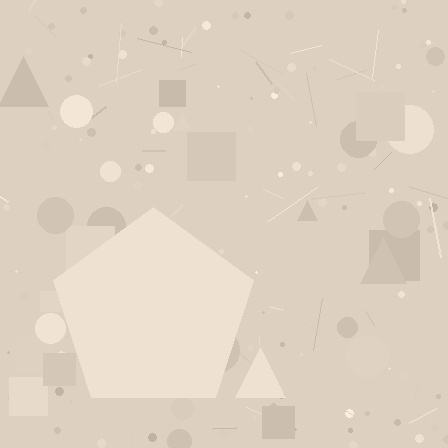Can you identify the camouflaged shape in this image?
The camouflaged shape is a pentagon.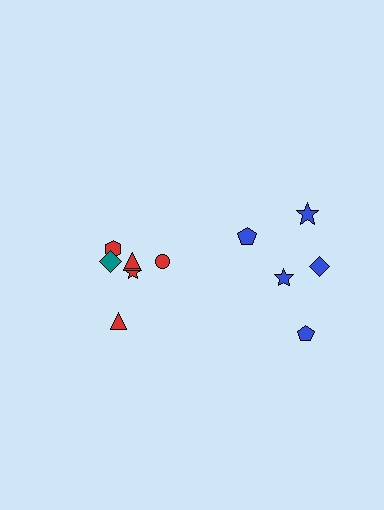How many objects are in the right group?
There are 5 objects.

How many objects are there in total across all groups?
There are 12 objects.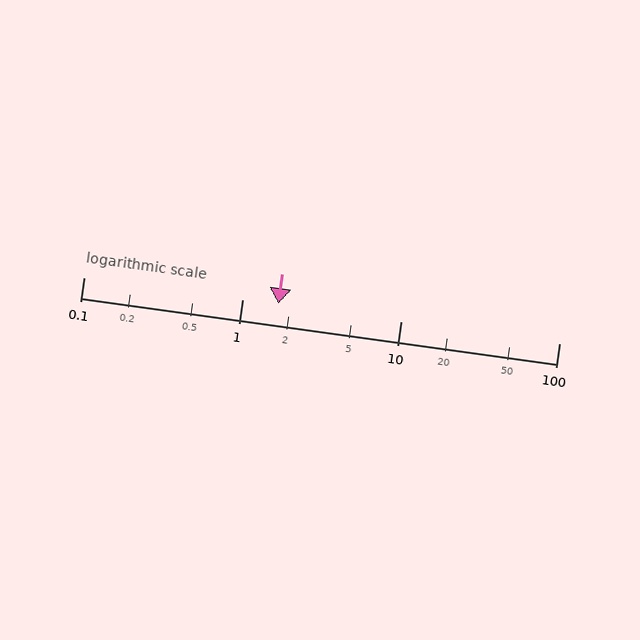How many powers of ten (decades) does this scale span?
The scale spans 3 decades, from 0.1 to 100.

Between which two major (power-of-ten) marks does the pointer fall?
The pointer is between 1 and 10.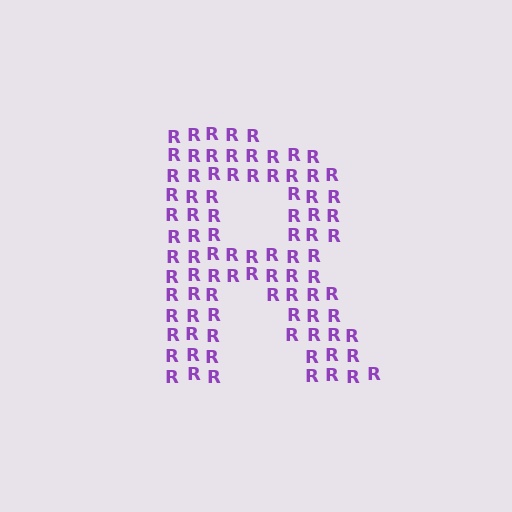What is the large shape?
The large shape is the letter R.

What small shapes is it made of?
It is made of small letter R's.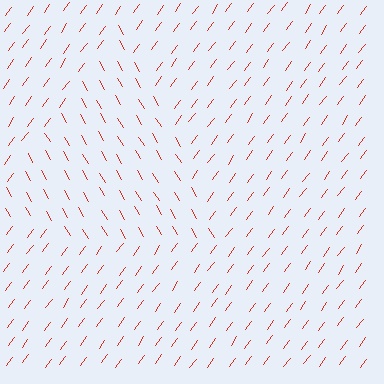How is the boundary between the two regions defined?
The boundary is defined purely by a change in line orientation (approximately 67 degrees difference). All lines are the same color and thickness.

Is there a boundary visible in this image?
Yes, there is a texture boundary formed by a change in line orientation.